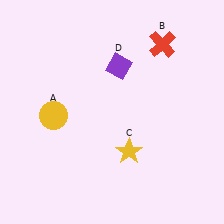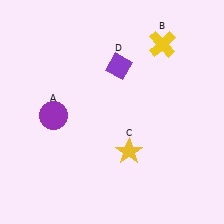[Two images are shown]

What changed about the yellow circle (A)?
In Image 1, A is yellow. In Image 2, it changed to purple.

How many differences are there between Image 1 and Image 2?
There are 2 differences between the two images.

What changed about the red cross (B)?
In Image 1, B is red. In Image 2, it changed to yellow.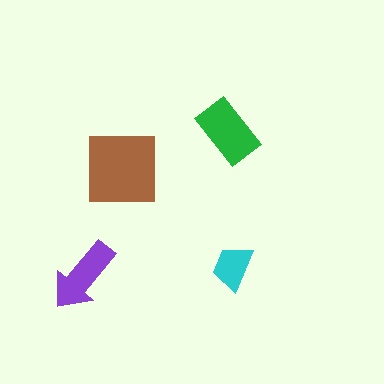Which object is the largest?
The brown square.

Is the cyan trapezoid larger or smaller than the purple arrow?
Smaller.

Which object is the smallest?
The cyan trapezoid.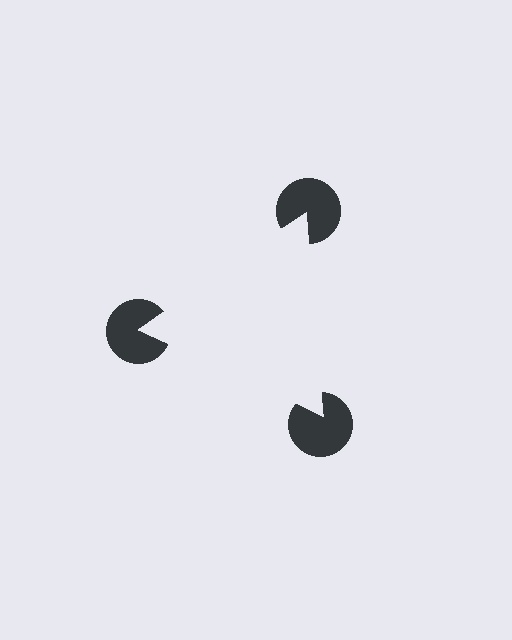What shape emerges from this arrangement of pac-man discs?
An illusory triangle — its edges are inferred from the aligned wedge cuts in the pac-man discs, not physically drawn.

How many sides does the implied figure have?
3 sides.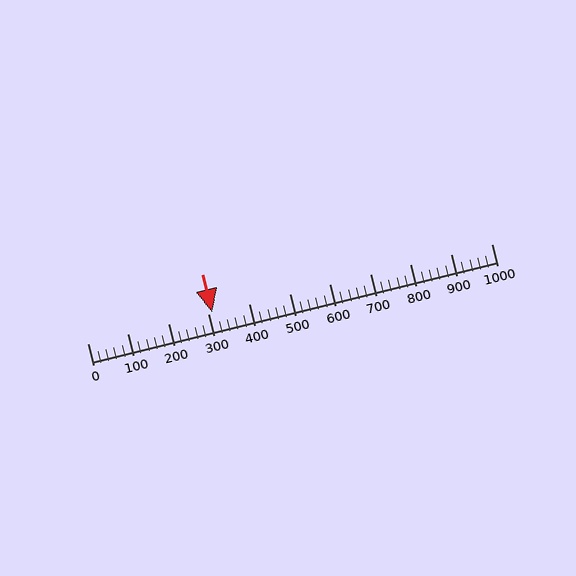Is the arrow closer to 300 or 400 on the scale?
The arrow is closer to 300.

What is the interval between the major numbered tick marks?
The major tick marks are spaced 100 units apart.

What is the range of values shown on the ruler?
The ruler shows values from 0 to 1000.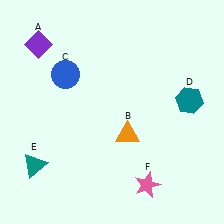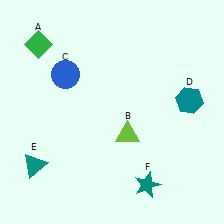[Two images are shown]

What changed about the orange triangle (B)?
In Image 1, B is orange. In Image 2, it changed to lime.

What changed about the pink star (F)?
In Image 1, F is pink. In Image 2, it changed to teal.